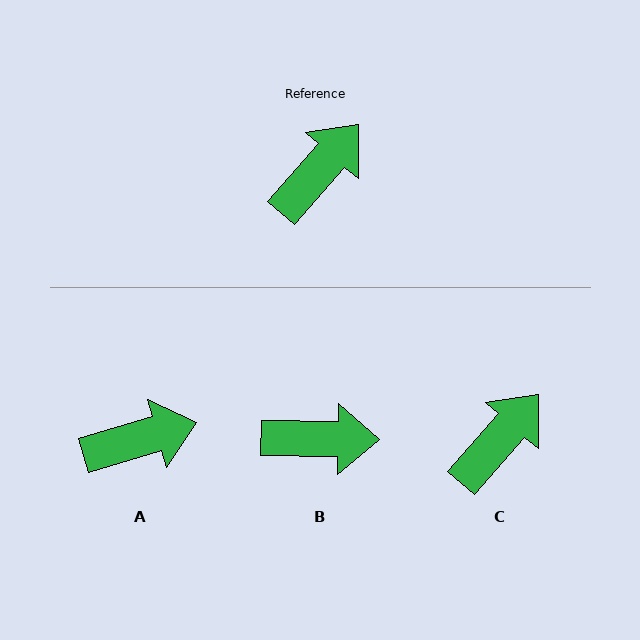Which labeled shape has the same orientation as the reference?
C.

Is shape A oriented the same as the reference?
No, it is off by about 32 degrees.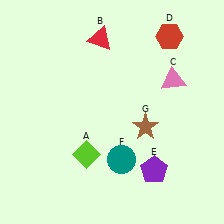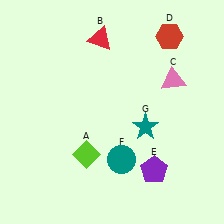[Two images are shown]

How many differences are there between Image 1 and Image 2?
There is 1 difference between the two images.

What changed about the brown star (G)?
In Image 1, G is brown. In Image 2, it changed to teal.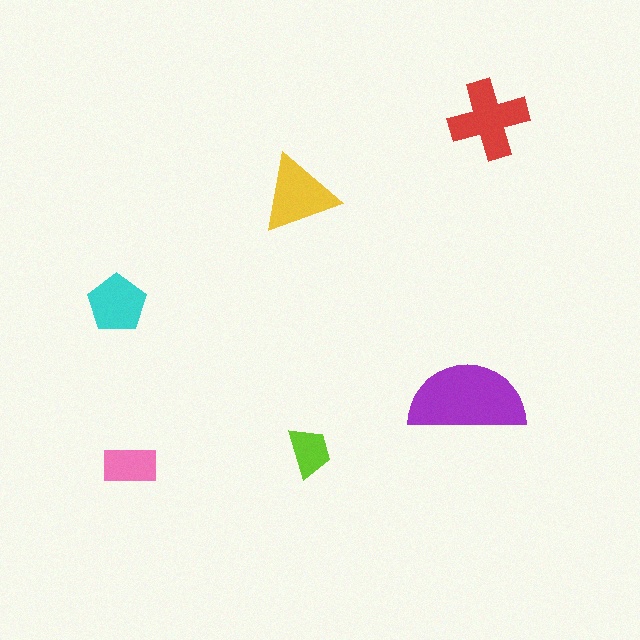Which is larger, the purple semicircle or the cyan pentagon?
The purple semicircle.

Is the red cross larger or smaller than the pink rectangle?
Larger.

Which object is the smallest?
The lime trapezoid.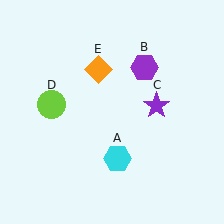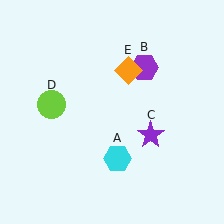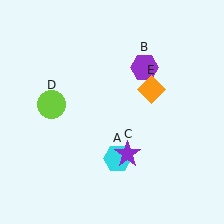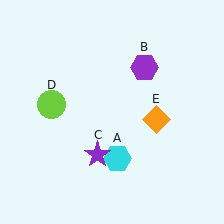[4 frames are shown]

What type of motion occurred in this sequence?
The purple star (object C), orange diamond (object E) rotated clockwise around the center of the scene.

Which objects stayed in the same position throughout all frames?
Cyan hexagon (object A) and purple hexagon (object B) and lime circle (object D) remained stationary.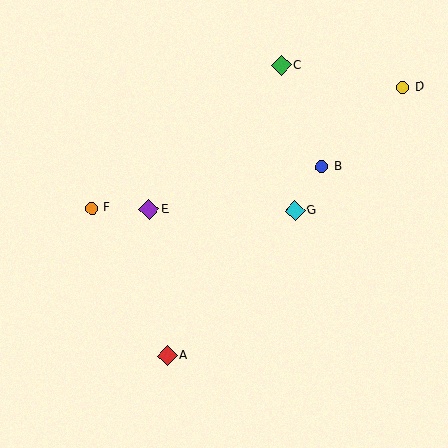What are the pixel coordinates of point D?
Point D is at (403, 87).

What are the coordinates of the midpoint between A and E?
The midpoint between A and E is at (158, 283).